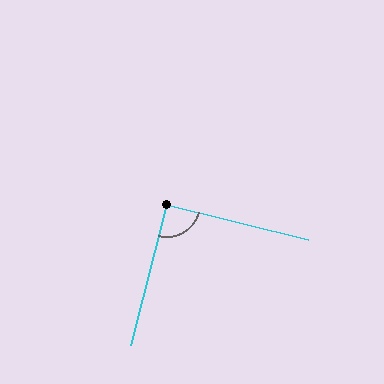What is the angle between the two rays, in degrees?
Approximately 90 degrees.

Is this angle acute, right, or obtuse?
It is approximately a right angle.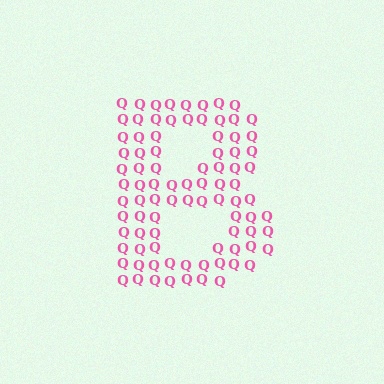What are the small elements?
The small elements are letter Q's.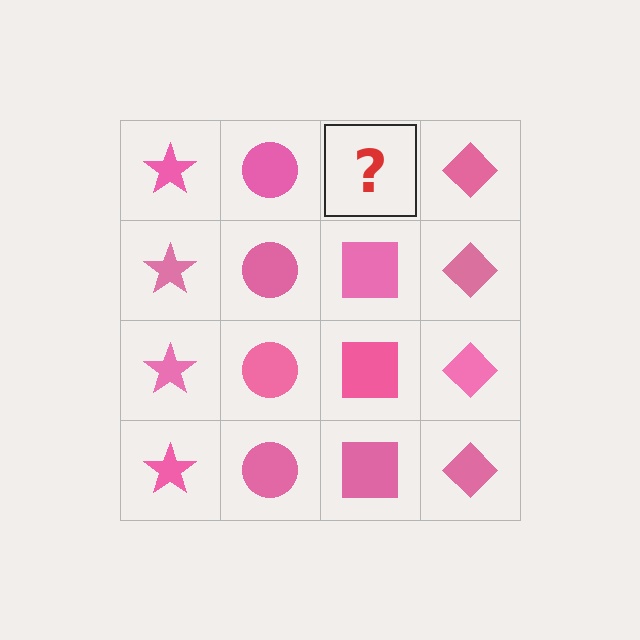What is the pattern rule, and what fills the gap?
The rule is that each column has a consistent shape. The gap should be filled with a pink square.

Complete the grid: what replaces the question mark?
The question mark should be replaced with a pink square.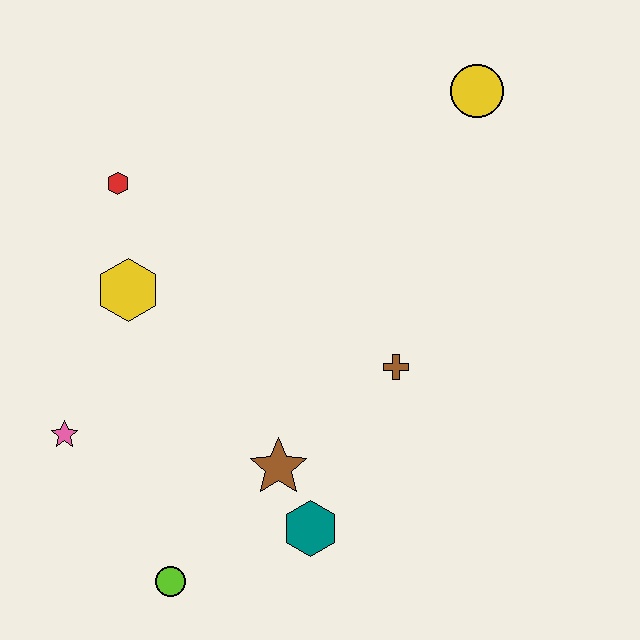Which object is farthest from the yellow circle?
The lime circle is farthest from the yellow circle.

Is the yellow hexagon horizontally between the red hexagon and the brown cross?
Yes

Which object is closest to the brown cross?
The brown star is closest to the brown cross.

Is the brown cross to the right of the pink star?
Yes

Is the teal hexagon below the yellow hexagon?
Yes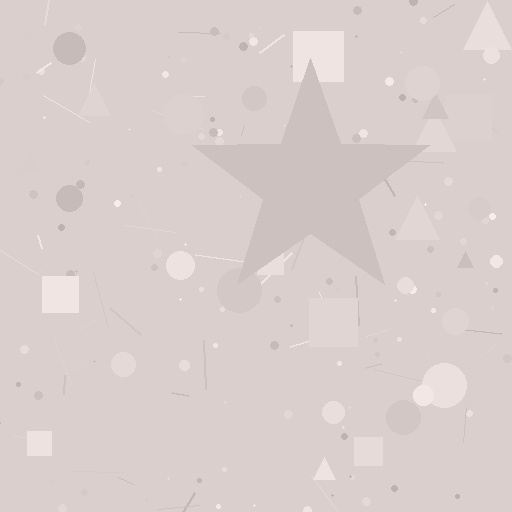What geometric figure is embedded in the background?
A star is embedded in the background.